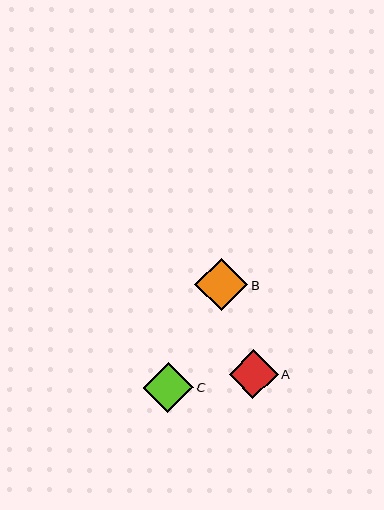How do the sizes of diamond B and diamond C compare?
Diamond B and diamond C are approximately the same size.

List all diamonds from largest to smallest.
From largest to smallest: B, C, A.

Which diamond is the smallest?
Diamond A is the smallest with a size of approximately 49 pixels.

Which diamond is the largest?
Diamond B is the largest with a size of approximately 53 pixels.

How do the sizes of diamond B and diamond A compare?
Diamond B and diamond A are approximately the same size.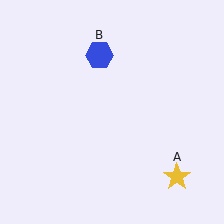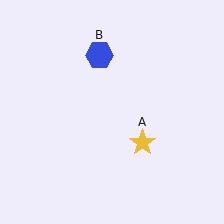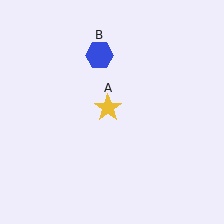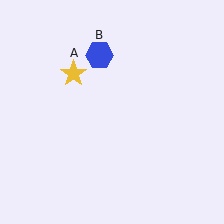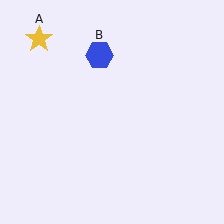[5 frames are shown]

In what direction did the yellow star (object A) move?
The yellow star (object A) moved up and to the left.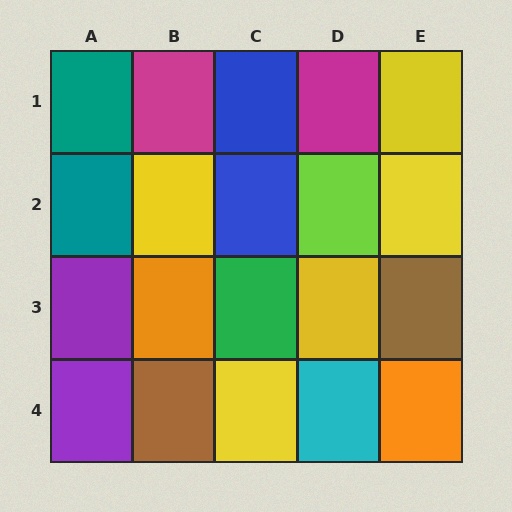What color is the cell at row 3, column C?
Green.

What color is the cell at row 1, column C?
Blue.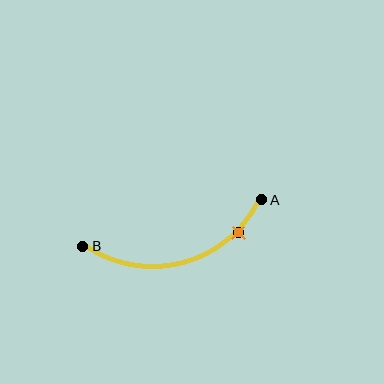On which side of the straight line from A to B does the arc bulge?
The arc bulges below the straight line connecting A and B.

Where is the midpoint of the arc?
The arc midpoint is the point on the curve farthest from the straight line joining A and B. It sits below that line.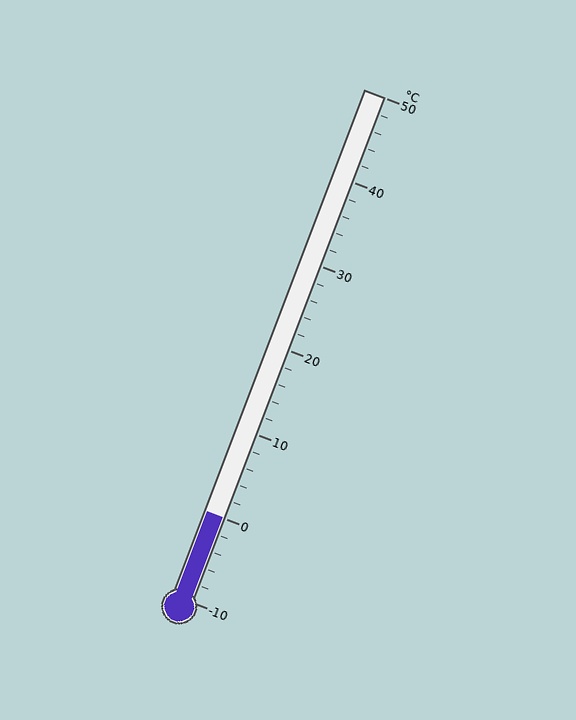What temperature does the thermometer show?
The thermometer shows approximately 0°C.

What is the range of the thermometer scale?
The thermometer scale ranges from -10°C to 50°C.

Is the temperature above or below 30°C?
The temperature is below 30°C.